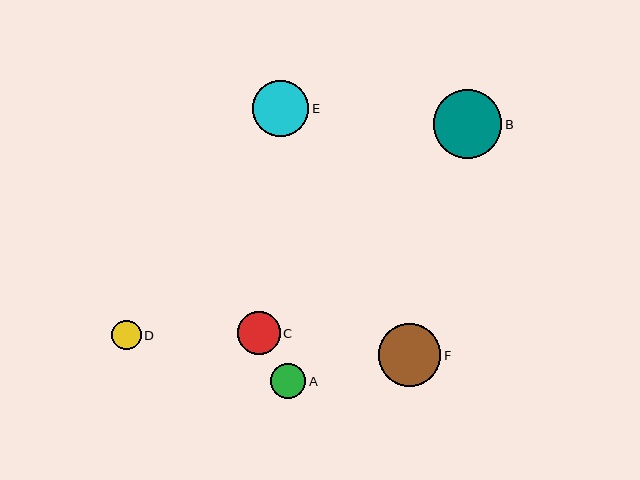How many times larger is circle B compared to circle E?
Circle B is approximately 1.2 times the size of circle E.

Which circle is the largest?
Circle B is the largest with a size of approximately 69 pixels.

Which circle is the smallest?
Circle D is the smallest with a size of approximately 29 pixels.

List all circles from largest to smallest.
From largest to smallest: B, F, E, C, A, D.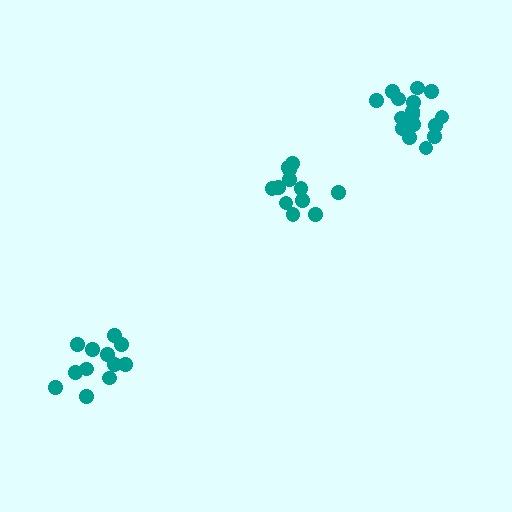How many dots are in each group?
Group 1: 13 dots, Group 2: 16 dots, Group 3: 12 dots (41 total).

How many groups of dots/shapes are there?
There are 3 groups.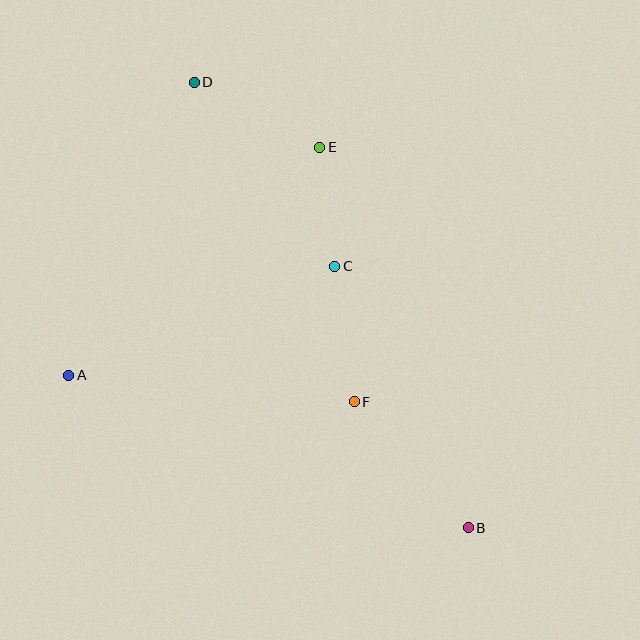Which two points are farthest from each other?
Points B and D are farthest from each other.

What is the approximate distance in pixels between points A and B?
The distance between A and B is approximately 428 pixels.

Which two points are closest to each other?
Points C and E are closest to each other.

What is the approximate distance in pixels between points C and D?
The distance between C and D is approximately 231 pixels.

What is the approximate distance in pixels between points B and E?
The distance between B and E is approximately 409 pixels.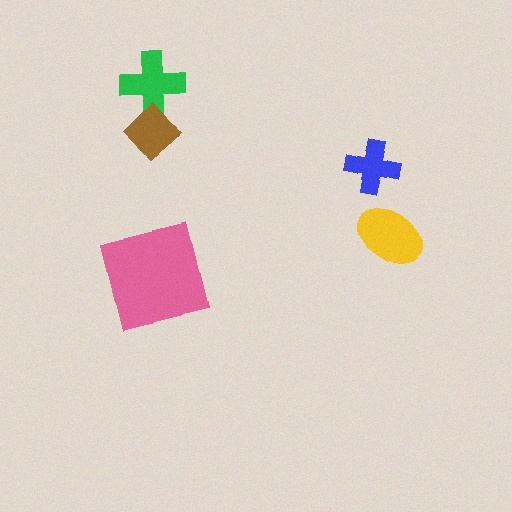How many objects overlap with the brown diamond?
1 object overlaps with the brown diamond.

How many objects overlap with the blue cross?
0 objects overlap with the blue cross.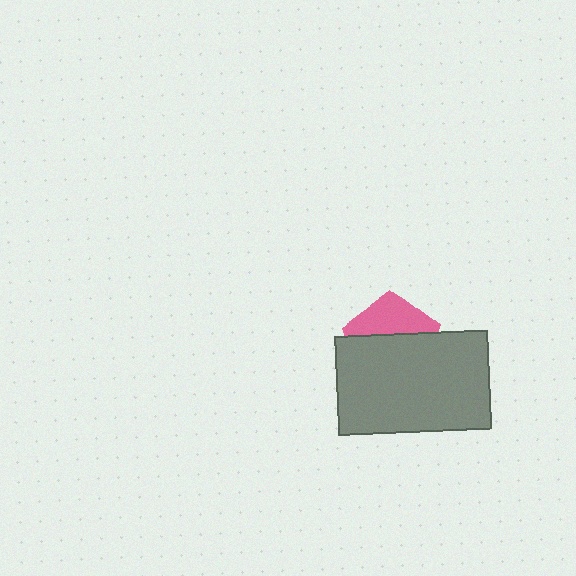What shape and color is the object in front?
The object in front is a gray rectangle.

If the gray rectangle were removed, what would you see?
You would see the complete pink pentagon.